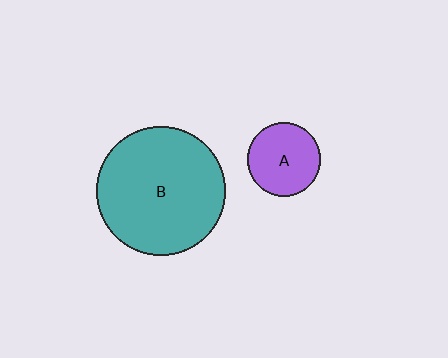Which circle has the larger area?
Circle B (teal).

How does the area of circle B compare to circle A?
Approximately 3.0 times.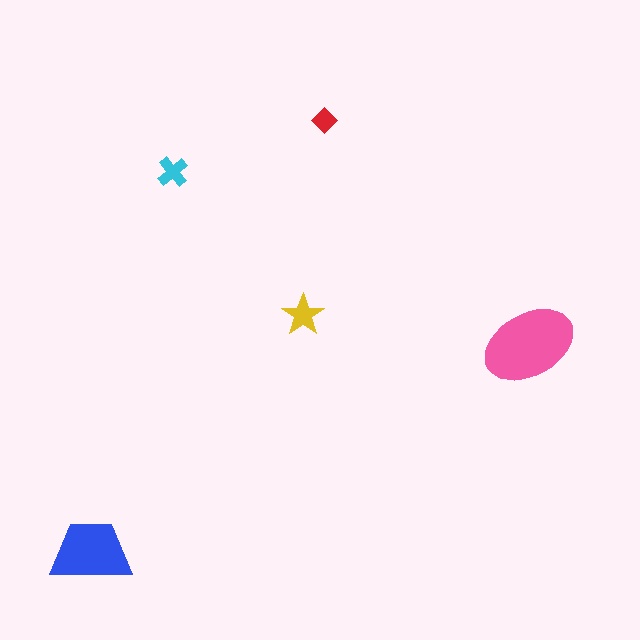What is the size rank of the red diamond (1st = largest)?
5th.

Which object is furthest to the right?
The pink ellipse is rightmost.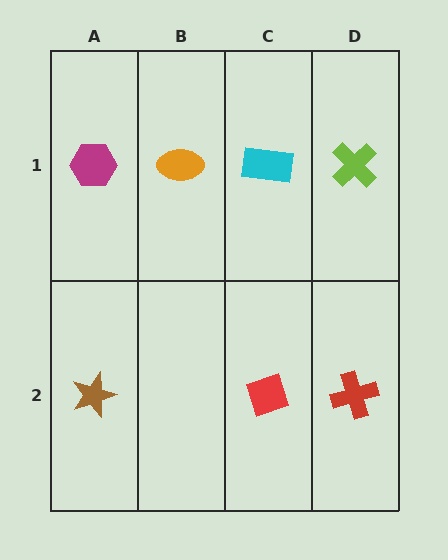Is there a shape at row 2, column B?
No, that cell is empty.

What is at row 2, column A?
A brown star.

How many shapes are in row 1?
4 shapes.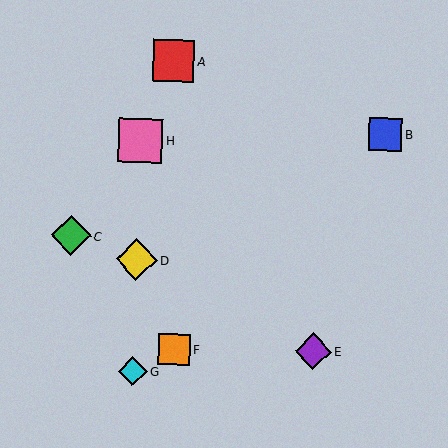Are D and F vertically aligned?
No, D is at x≈137 and F is at x≈174.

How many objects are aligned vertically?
3 objects (D, G, H) are aligned vertically.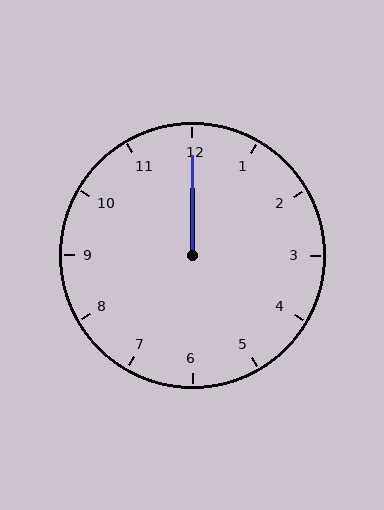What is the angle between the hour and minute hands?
Approximately 0 degrees.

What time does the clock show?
12:00.